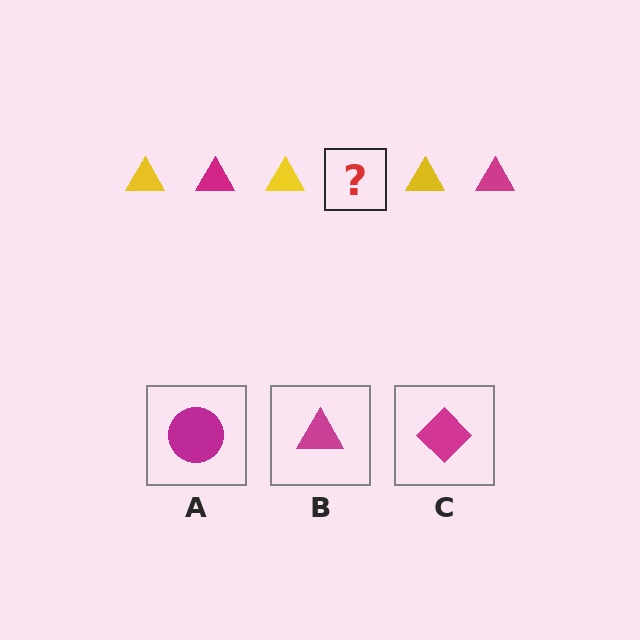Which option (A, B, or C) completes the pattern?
B.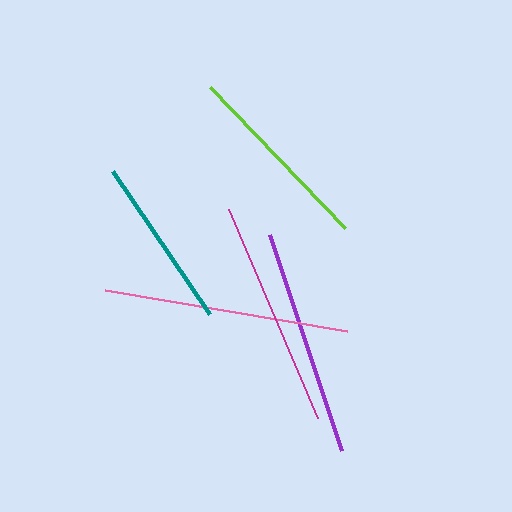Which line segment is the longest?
The pink line is the longest at approximately 245 pixels.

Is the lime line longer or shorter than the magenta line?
The magenta line is longer than the lime line.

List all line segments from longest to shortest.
From longest to shortest: pink, purple, magenta, lime, teal.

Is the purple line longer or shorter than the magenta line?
The purple line is longer than the magenta line.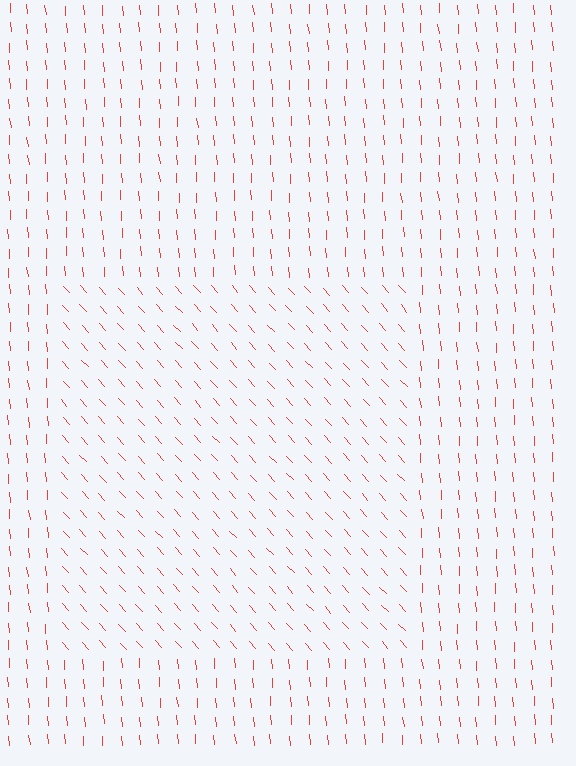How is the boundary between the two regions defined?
The boundary is defined purely by a change in line orientation (approximately 37 degrees difference). All lines are the same color and thickness.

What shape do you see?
I see a rectangle.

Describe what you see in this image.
The image is filled with small red line segments. A rectangle region in the image has lines oriented differently from the surrounding lines, creating a visible texture boundary.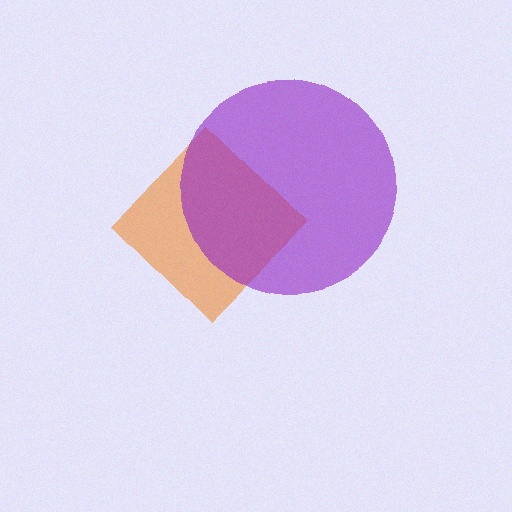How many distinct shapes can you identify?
There are 2 distinct shapes: an orange diamond, a purple circle.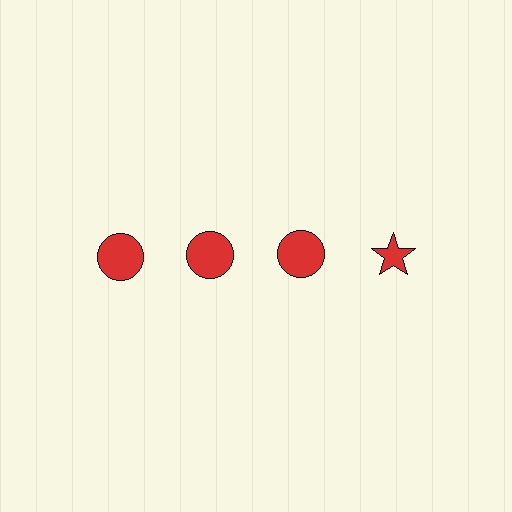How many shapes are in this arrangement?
There are 4 shapes arranged in a grid pattern.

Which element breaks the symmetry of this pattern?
The red star in the top row, second from right column breaks the symmetry. All other shapes are red circles.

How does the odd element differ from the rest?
It has a different shape: star instead of circle.